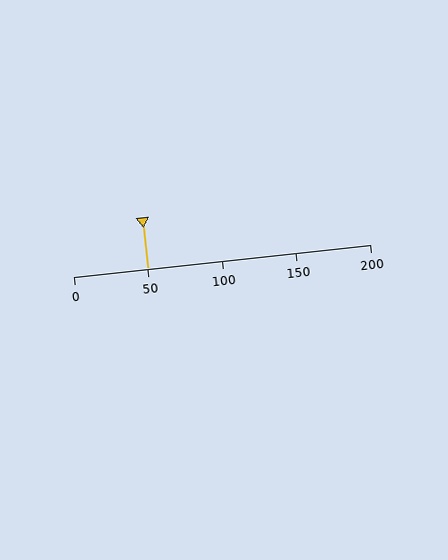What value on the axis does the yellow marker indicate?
The marker indicates approximately 50.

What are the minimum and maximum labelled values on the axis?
The axis runs from 0 to 200.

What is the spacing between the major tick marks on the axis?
The major ticks are spaced 50 apart.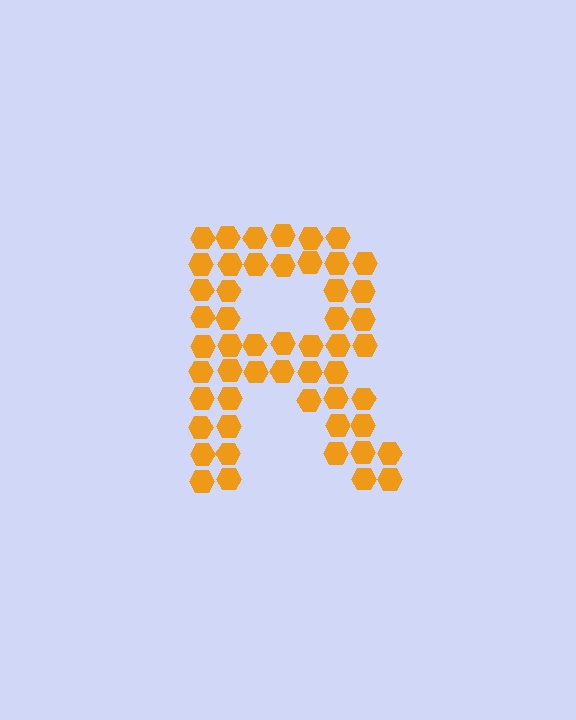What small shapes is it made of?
It is made of small hexagons.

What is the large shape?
The large shape is the letter R.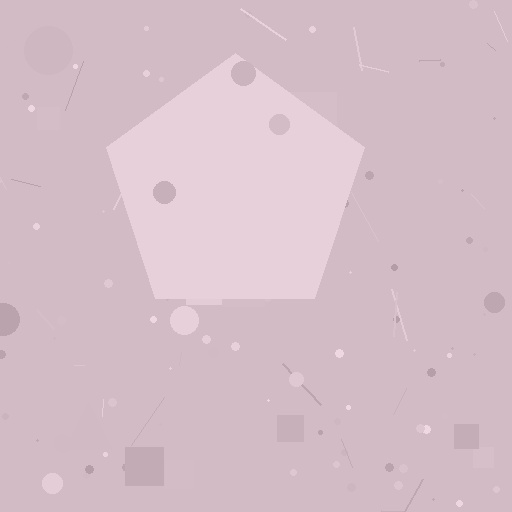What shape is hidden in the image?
A pentagon is hidden in the image.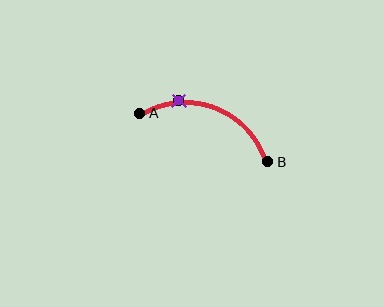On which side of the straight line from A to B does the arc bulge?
The arc bulges above the straight line connecting A and B.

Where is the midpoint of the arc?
The arc midpoint is the point on the curve farthest from the straight line joining A and B. It sits above that line.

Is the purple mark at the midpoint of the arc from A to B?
No. The purple mark lies on the arc but is closer to endpoint A. The arc midpoint would be at the point on the curve equidistant along the arc from both A and B.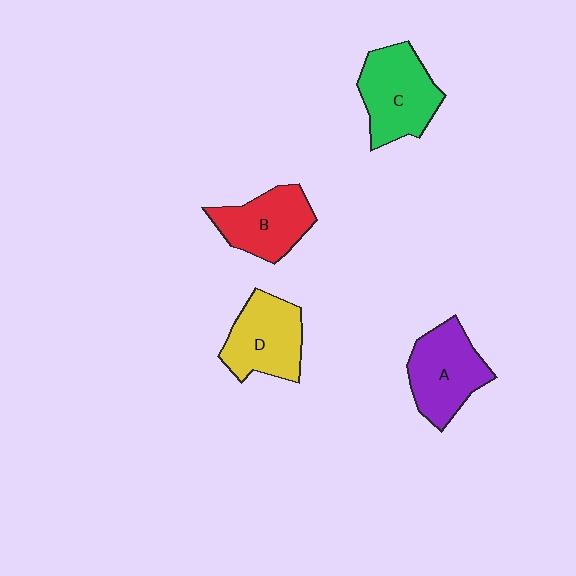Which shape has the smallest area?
Shape B (red).